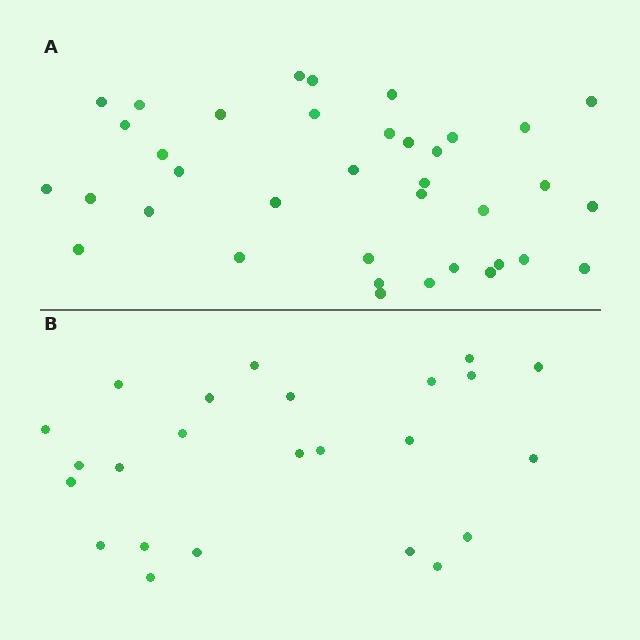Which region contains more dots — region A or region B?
Region A (the top region) has more dots.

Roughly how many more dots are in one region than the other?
Region A has approximately 15 more dots than region B.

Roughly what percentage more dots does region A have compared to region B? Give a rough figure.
About 55% more.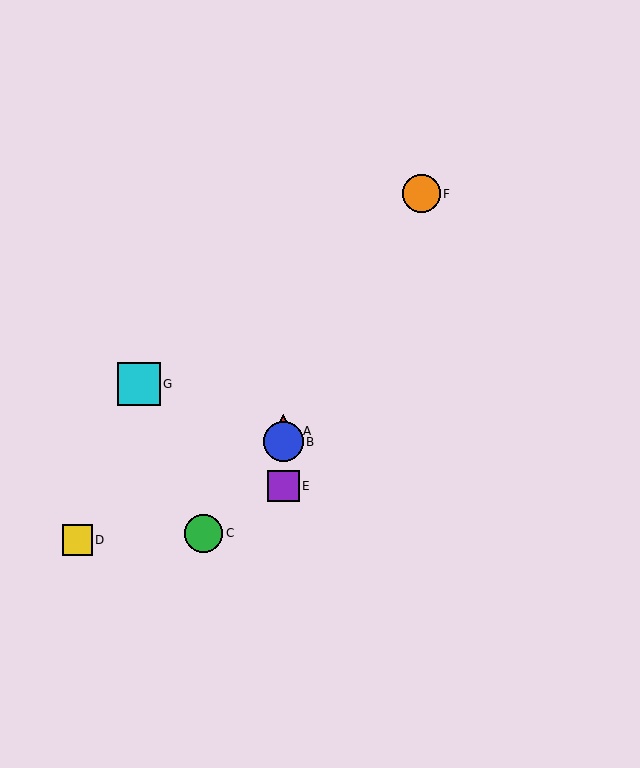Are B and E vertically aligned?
Yes, both are at x≈283.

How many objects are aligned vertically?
3 objects (A, B, E) are aligned vertically.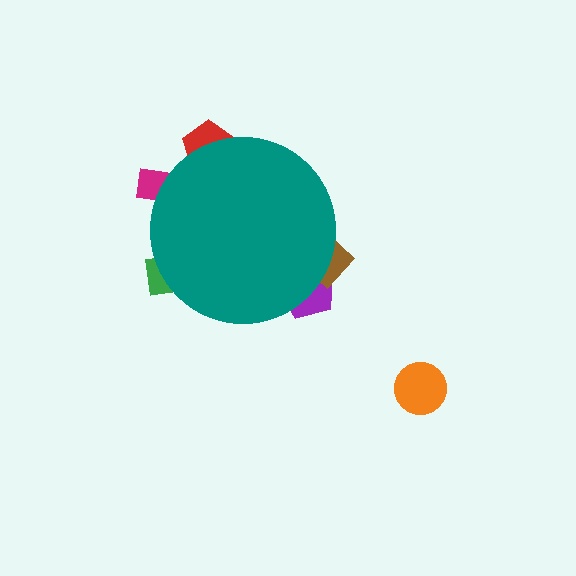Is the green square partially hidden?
Yes, the green square is partially hidden behind the teal circle.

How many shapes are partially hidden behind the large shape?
5 shapes are partially hidden.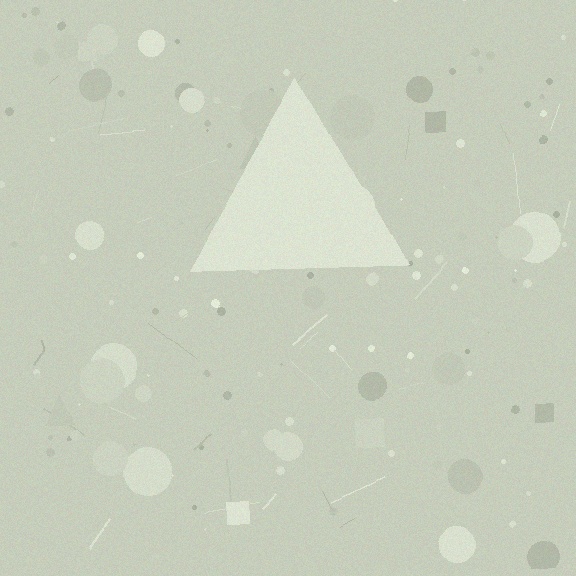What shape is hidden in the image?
A triangle is hidden in the image.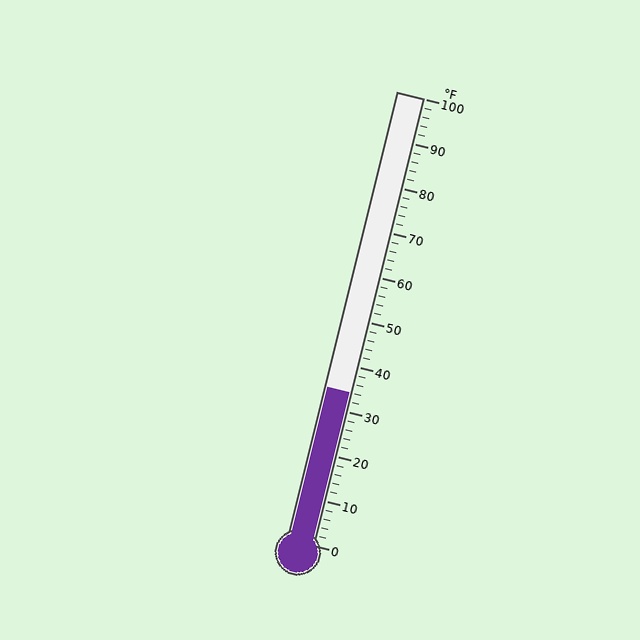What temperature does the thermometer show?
The thermometer shows approximately 34°F.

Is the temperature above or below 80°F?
The temperature is below 80°F.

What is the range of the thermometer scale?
The thermometer scale ranges from 0°F to 100°F.